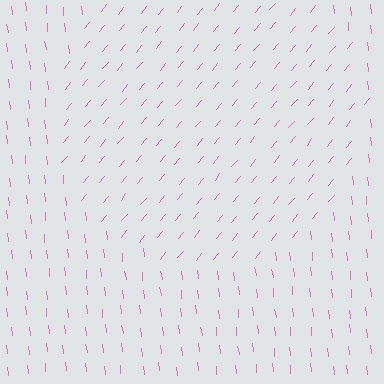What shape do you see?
I see a circle.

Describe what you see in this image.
The image is filled with small pink line segments. A circle region in the image has lines oriented differently from the surrounding lines, creating a visible texture boundary.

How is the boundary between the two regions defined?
The boundary is defined purely by a change in line orientation (approximately 45 degrees difference). All lines are the same color and thickness.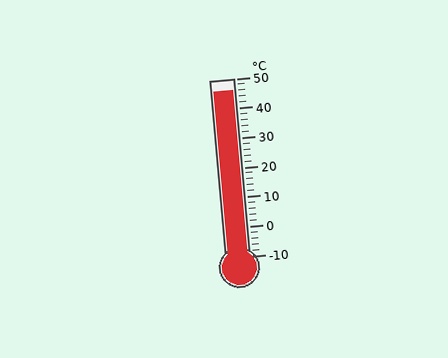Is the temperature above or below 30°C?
The temperature is above 30°C.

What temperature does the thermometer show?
The thermometer shows approximately 46°C.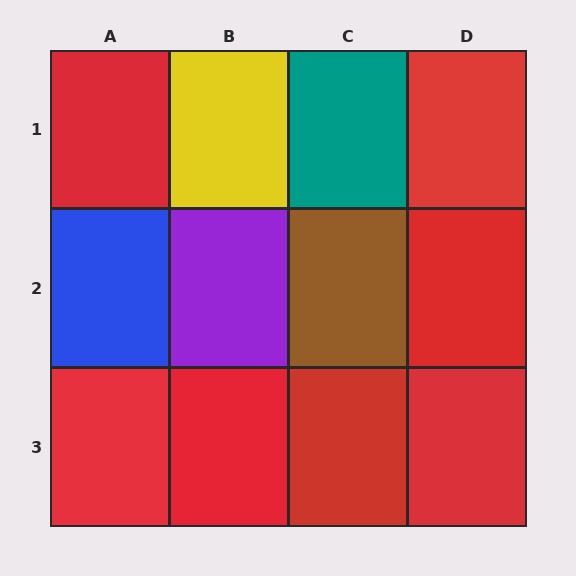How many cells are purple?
1 cell is purple.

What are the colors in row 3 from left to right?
Red, red, red, red.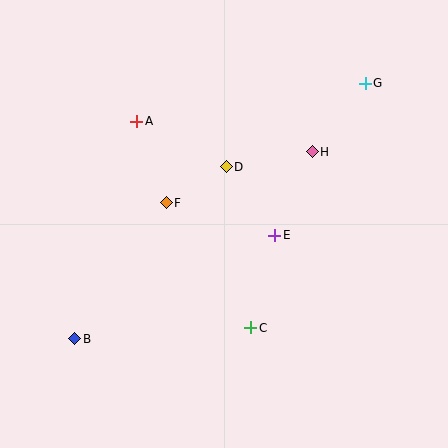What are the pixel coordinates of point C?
Point C is at (251, 328).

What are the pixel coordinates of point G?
Point G is at (365, 83).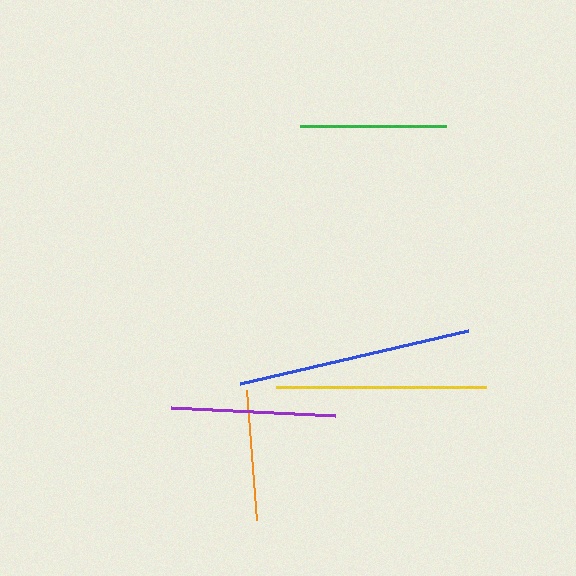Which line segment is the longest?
The blue line is the longest at approximately 234 pixels.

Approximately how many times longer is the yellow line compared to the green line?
The yellow line is approximately 1.4 times the length of the green line.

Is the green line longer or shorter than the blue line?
The blue line is longer than the green line.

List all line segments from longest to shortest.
From longest to shortest: blue, yellow, purple, green, orange.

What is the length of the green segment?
The green segment is approximately 147 pixels long.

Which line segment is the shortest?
The orange line is the shortest at approximately 130 pixels.